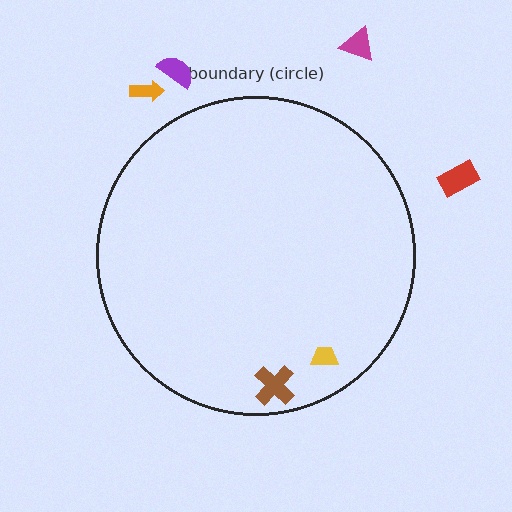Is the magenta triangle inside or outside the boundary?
Outside.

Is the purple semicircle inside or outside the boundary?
Outside.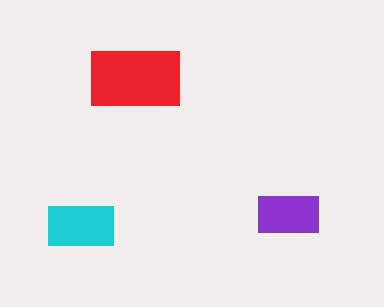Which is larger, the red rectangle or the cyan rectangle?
The red one.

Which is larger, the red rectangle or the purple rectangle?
The red one.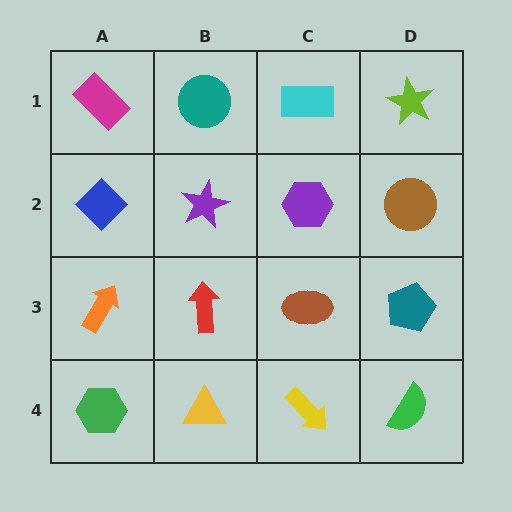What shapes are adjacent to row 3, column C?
A purple hexagon (row 2, column C), a yellow arrow (row 4, column C), a red arrow (row 3, column B), a teal pentagon (row 3, column D).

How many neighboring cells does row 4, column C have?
3.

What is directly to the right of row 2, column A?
A purple star.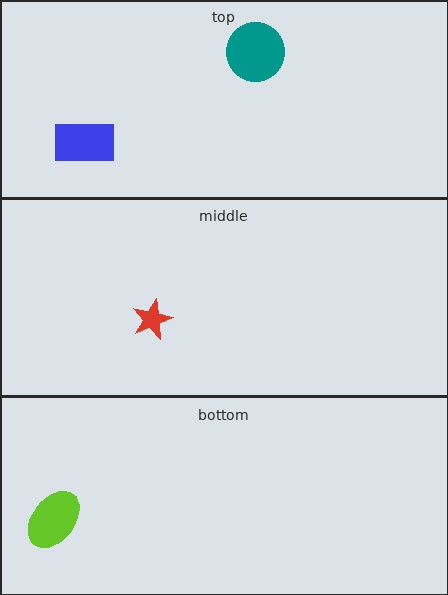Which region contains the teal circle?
The top region.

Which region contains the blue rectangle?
The top region.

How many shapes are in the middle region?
1.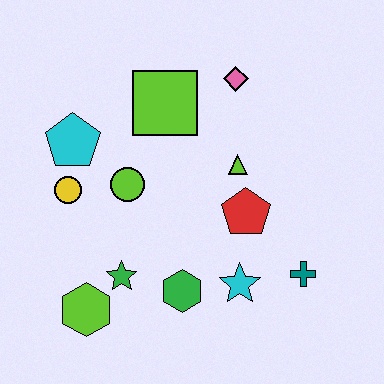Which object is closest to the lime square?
The pink diamond is closest to the lime square.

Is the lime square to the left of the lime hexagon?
No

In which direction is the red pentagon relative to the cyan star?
The red pentagon is above the cyan star.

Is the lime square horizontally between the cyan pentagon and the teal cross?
Yes